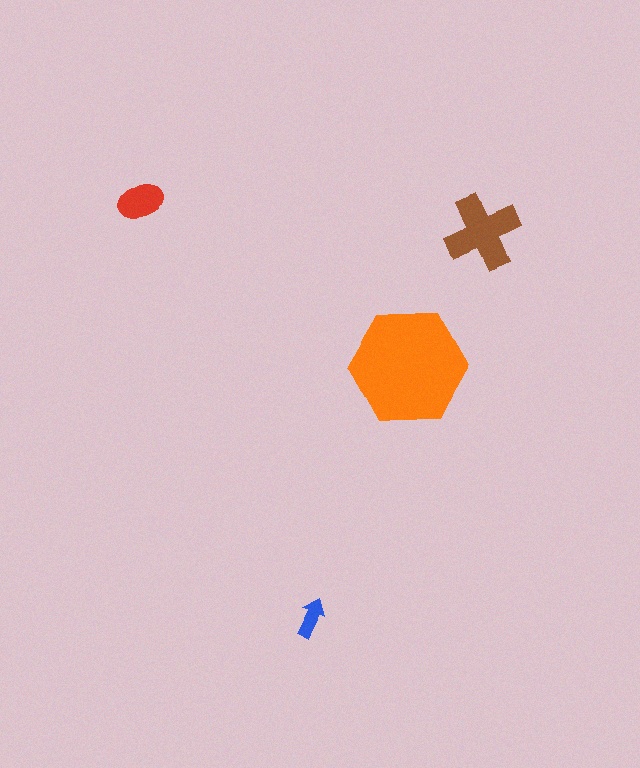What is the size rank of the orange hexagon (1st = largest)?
1st.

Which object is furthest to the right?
The brown cross is rightmost.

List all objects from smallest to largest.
The blue arrow, the red ellipse, the brown cross, the orange hexagon.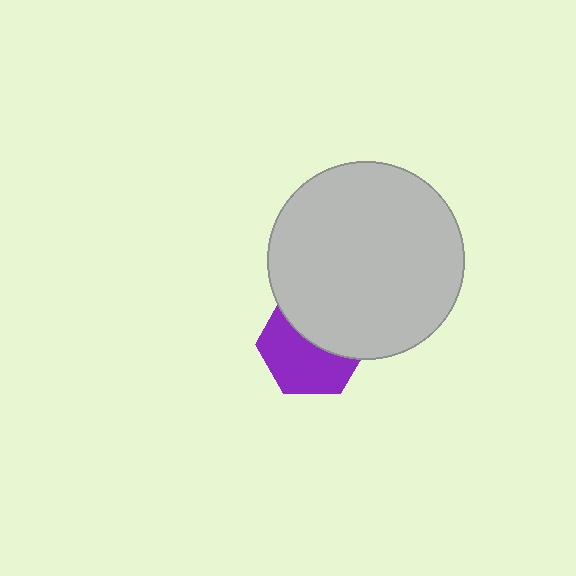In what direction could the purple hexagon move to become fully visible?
The purple hexagon could move down. That would shift it out from behind the light gray circle entirely.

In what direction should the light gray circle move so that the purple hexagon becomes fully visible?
The light gray circle should move up. That is the shortest direction to clear the overlap and leave the purple hexagon fully visible.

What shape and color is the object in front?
The object in front is a light gray circle.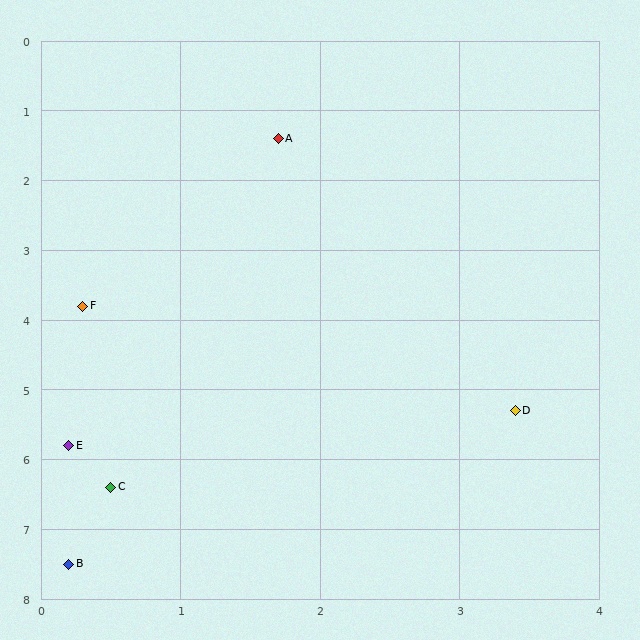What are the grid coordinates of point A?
Point A is at approximately (1.7, 1.4).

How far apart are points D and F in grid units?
Points D and F are about 3.4 grid units apart.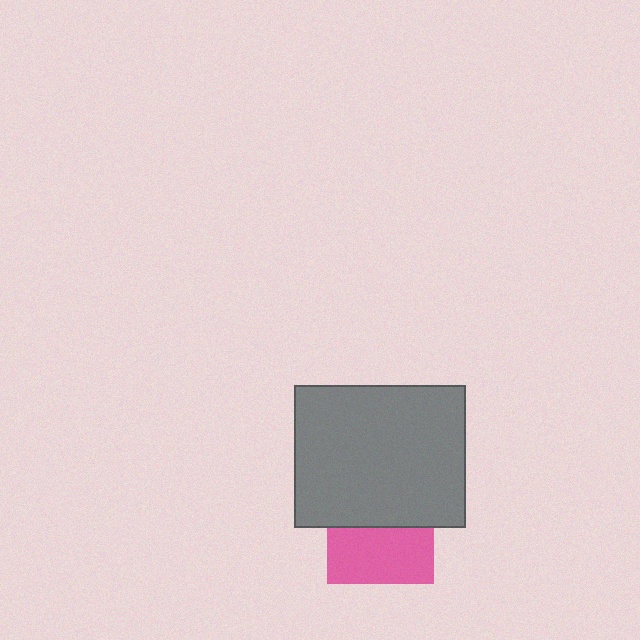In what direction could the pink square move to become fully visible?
The pink square could move down. That would shift it out from behind the gray rectangle entirely.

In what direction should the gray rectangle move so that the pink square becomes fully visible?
The gray rectangle should move up. That is the shortest direction to clear the overlap and leave the pink square fully visible.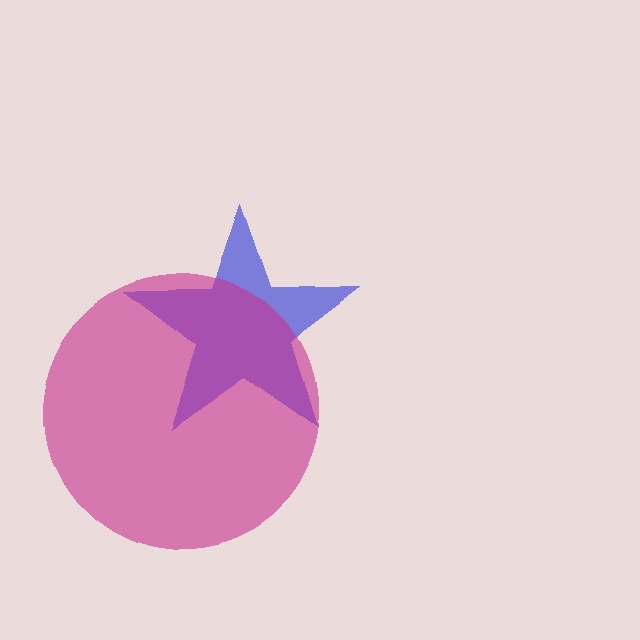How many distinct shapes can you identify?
There are 2 distinct shapes: a blue star, a magenta circle.